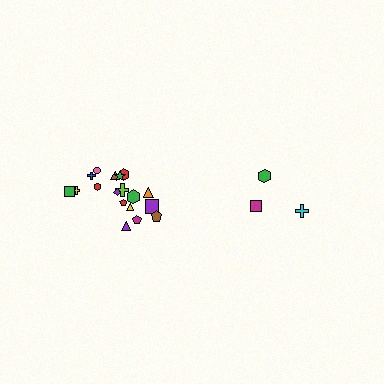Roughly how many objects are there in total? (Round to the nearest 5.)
Roughly 20 objects in total.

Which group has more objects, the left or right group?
The left group.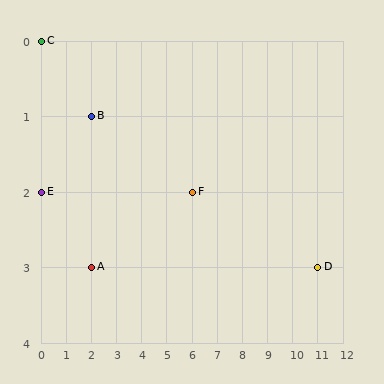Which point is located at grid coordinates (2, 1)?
Point B is at (2, 1).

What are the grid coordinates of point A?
Point A is at grid coordinates (2, 3).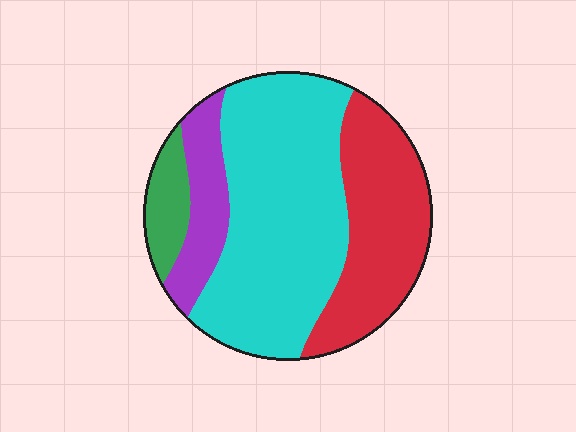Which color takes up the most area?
Cyan, at roughly 50%.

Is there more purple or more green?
Purple.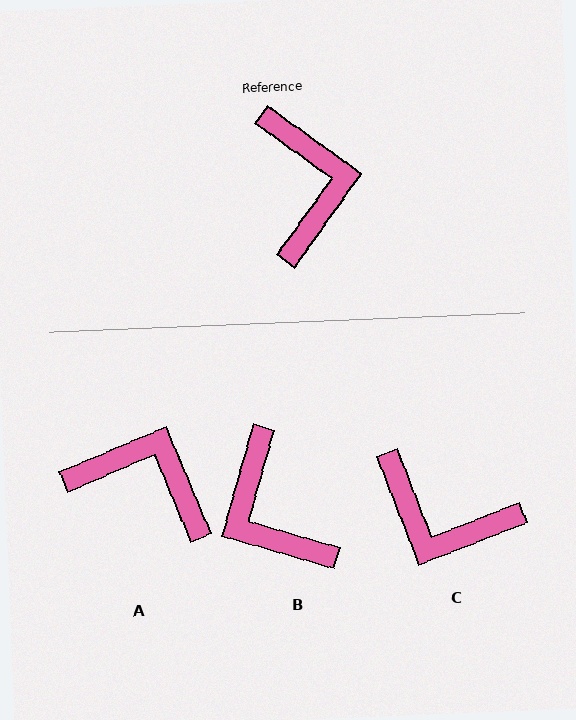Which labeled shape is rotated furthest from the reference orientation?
B, about 160 degrees away.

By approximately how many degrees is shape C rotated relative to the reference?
Approximately 123 degrees clockwise.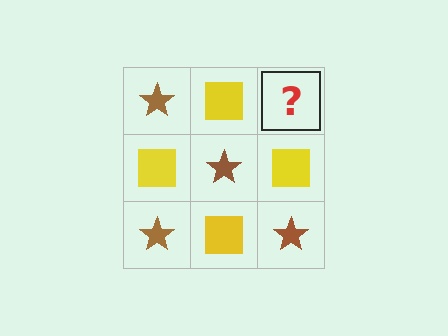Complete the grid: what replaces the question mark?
The question mark should be replaced with a brown star.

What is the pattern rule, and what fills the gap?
The rule is that it alternates brown star and yellow square in a checkerboard pattern. The gap should be filled with a brown star.